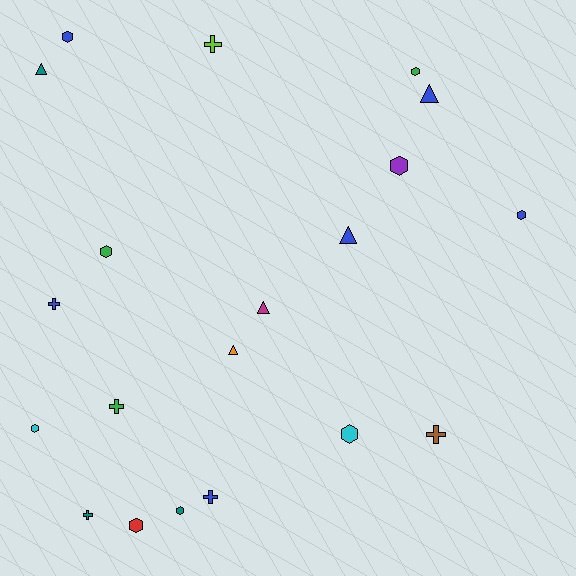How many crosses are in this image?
There are 6 crosses.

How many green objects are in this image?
There are 3 green objects.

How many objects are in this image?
There are 20 objects.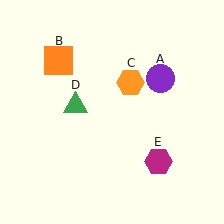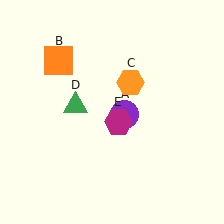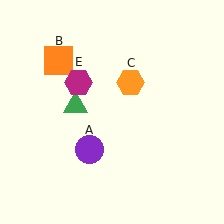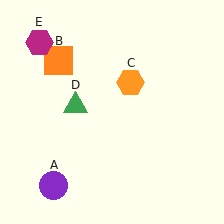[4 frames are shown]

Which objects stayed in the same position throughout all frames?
Orange square (object B) and orange hexagon (object C) and green triangle (object D) remained stationary.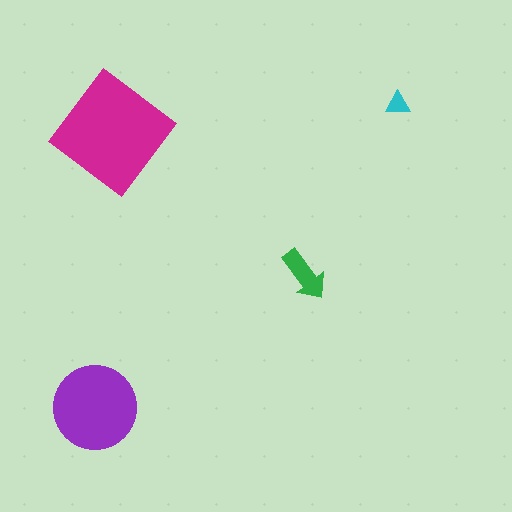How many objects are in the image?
There are 4 objects in the image.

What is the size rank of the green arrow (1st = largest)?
3rd.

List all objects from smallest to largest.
The cyan triangle, the green arrow, the purple circle, the magenta diamond.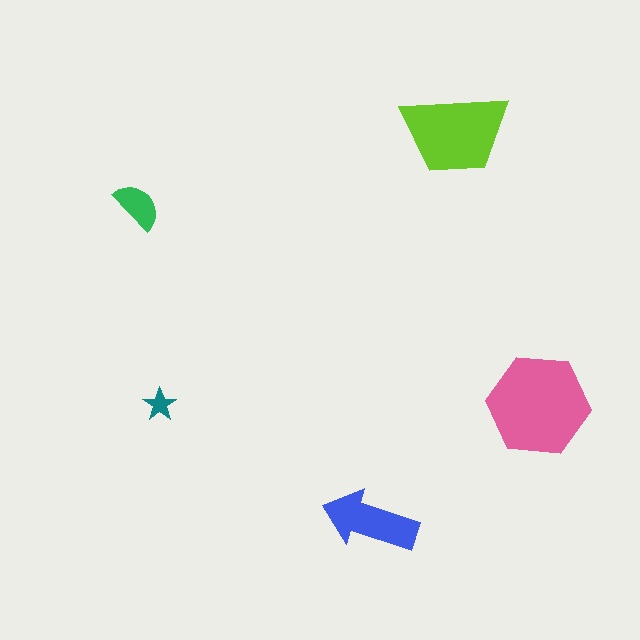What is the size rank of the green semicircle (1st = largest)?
4th.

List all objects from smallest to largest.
The teal star, the green semicircle, the blue arrow, the lime trapezoid, the pink hexagon.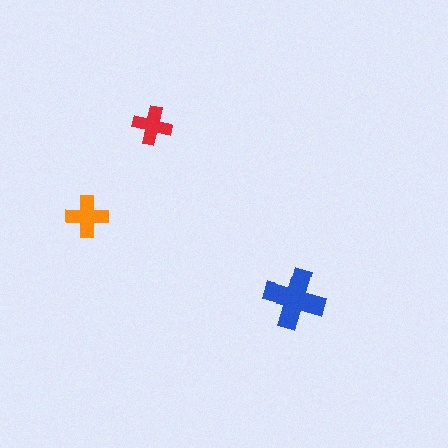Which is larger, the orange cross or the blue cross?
The blue one.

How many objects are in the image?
There are 3 objects in the image.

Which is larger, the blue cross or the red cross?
The blue one.